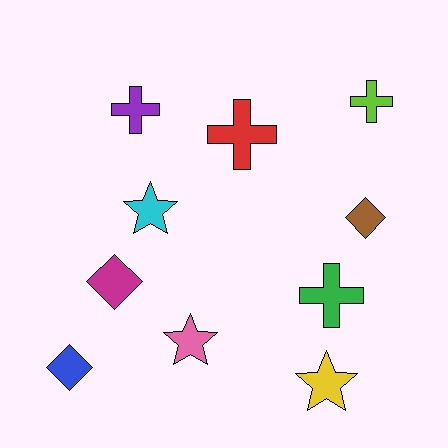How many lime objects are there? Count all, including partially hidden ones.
There is 1 lime object.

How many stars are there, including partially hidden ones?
There are 3 stars.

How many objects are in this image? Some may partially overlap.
There are 10 objects.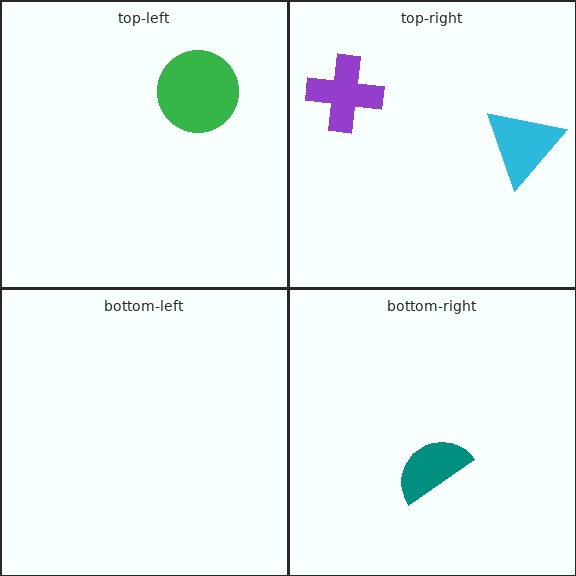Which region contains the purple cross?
The top-right region.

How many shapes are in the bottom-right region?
1.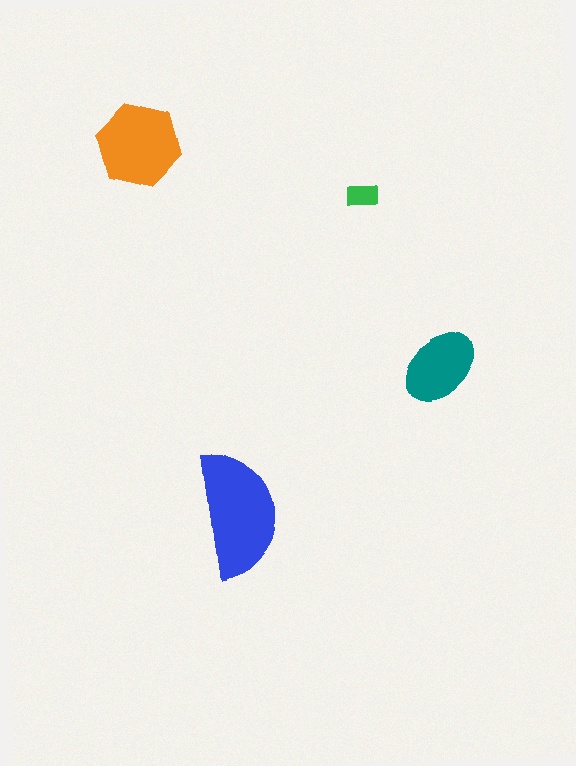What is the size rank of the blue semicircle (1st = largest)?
1st.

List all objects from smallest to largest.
The green rectangle, the teal ellipse, the orange hexagon, the blue semicircle.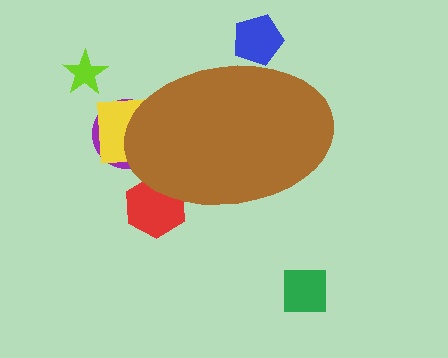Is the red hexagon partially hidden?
Yes, the red hexagon is partially hidden behind the brown ellipse.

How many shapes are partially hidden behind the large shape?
4 shapes are partially hidden.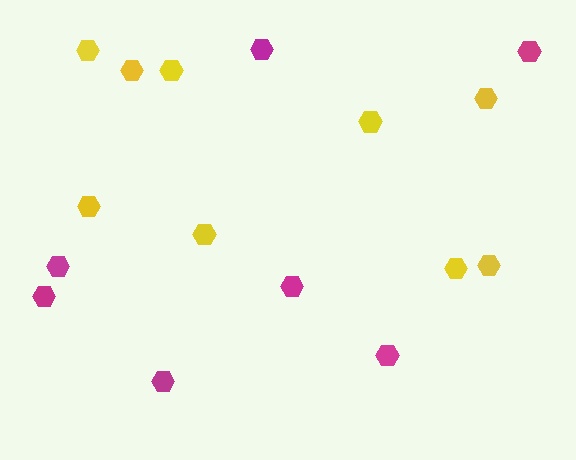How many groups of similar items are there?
There are 2 groups: one group of magenta hexagons (7) and one group of yellow hexagons (9).